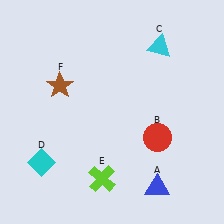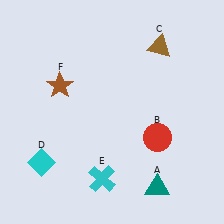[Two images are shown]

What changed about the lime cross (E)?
In Image 1, E is lime. In Image 2, it changed to cyan.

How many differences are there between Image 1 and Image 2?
There are 3 differences between the two images.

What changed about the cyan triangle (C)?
In Image 1, C is cyan. In Image 2, it changed to brown.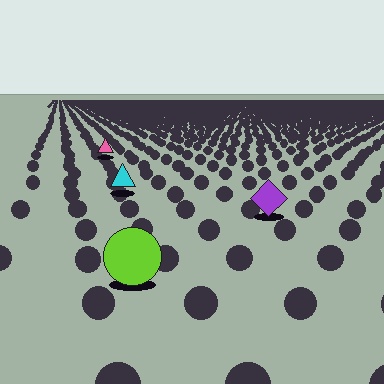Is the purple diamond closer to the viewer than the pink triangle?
Yes. The purple diamond is closer — you can tell from the texture gradient: the ground texture is coarser near it.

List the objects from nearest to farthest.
From nearest to farthest: the lime circle, the purple diamond, the cyan triangle, the pink triangle.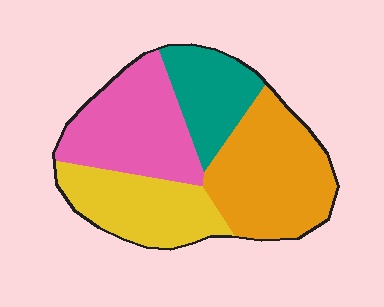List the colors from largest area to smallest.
From largest to smallest: orange, pink, yellow, teal.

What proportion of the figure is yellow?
Yellow takes up about one quarter (1/4) of the figure.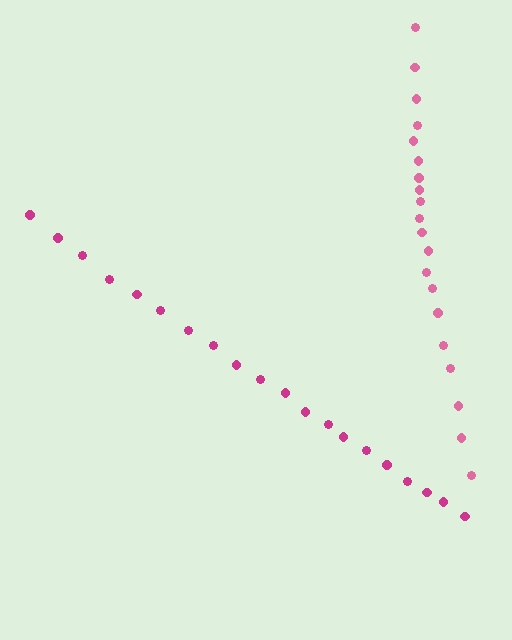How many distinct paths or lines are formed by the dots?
There are 2 distinct paths.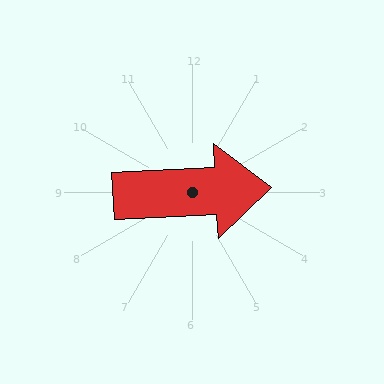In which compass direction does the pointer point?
East.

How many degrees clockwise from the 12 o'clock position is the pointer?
Approximately 87 degrees.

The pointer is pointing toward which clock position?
Roughly 3 o'clock.